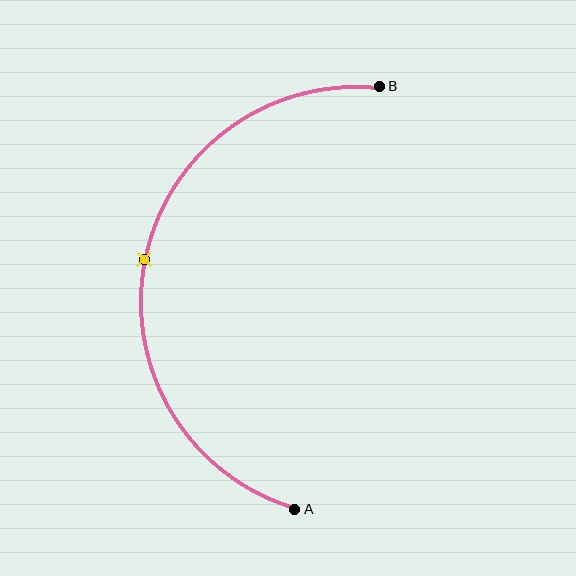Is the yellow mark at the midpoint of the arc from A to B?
Yes. The yellow mark lies on the arc at equal arc-length from both A and B — it is the arc midpoint.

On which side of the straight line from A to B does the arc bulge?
The arc bulges to the left of the straight line connecting A and B.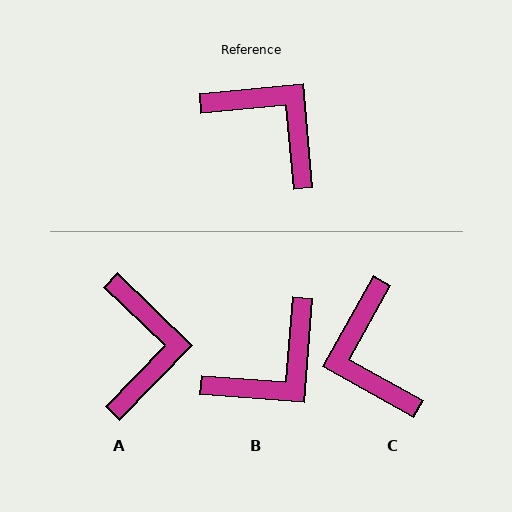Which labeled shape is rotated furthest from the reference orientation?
C, about 146 degrees away.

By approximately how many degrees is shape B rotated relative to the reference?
Approximately 100 degrees clockwise.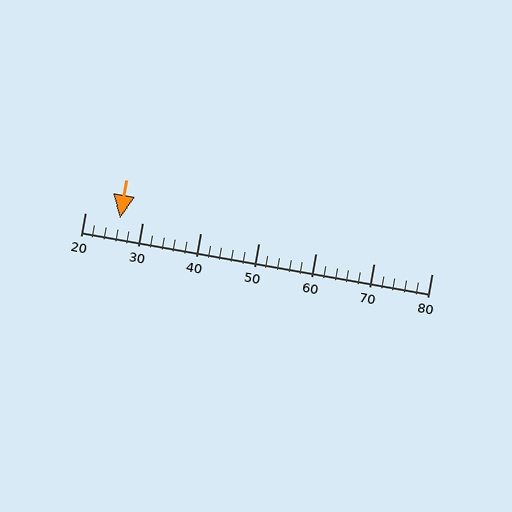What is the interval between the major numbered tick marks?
The major tick marks are spaced 10 units apart.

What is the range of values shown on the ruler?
The ruler shows values from 20 to 80.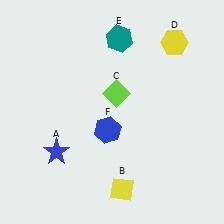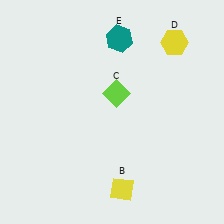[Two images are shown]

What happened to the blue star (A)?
The blue star (A) was removed in Image 2. It was in the bottom-left area of Image 1.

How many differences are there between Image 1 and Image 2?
There are 2 differences between the two images.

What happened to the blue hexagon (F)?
The blue hexagon (F) was removed in Image 2. It was in the bottom-left area of Image 1.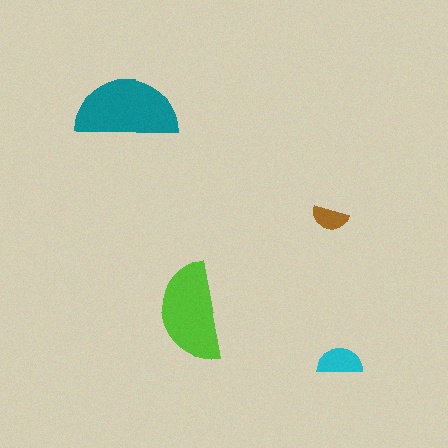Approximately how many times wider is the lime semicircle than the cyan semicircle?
About 2 times wider.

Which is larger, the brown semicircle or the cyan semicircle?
The cyan one.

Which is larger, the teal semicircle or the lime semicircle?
The teal one.